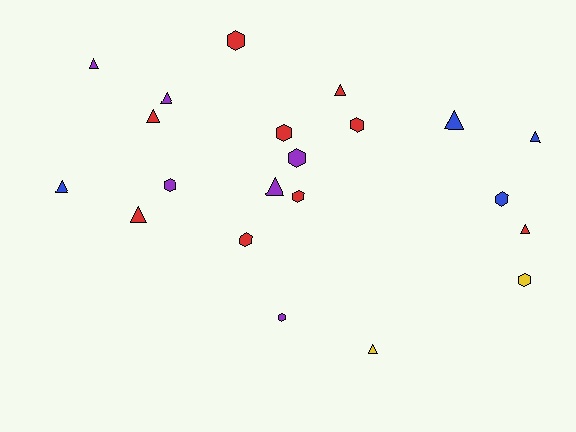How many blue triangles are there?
There are 3 blue triangles.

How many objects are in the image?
There are 21 objects.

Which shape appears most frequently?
Triangle, with 11 objects.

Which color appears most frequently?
Red, with 9 objects.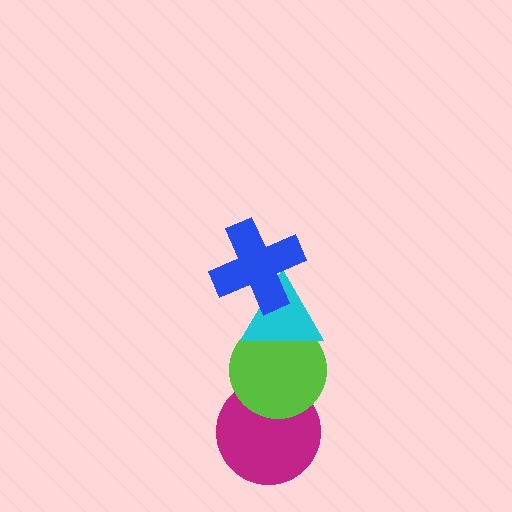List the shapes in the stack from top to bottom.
From top to bottom: the blue cross, the cyan triangle, the lime circle, the magenta circle.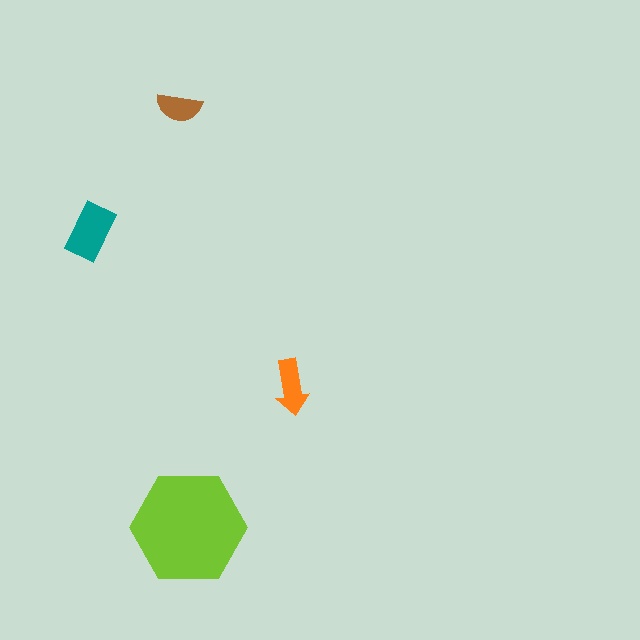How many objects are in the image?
There are 4 objects in the image.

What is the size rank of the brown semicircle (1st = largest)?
4th.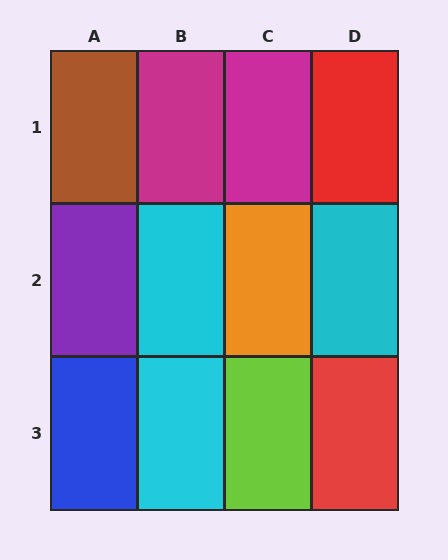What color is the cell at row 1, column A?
Brown.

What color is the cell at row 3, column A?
Blue.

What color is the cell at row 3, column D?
Red.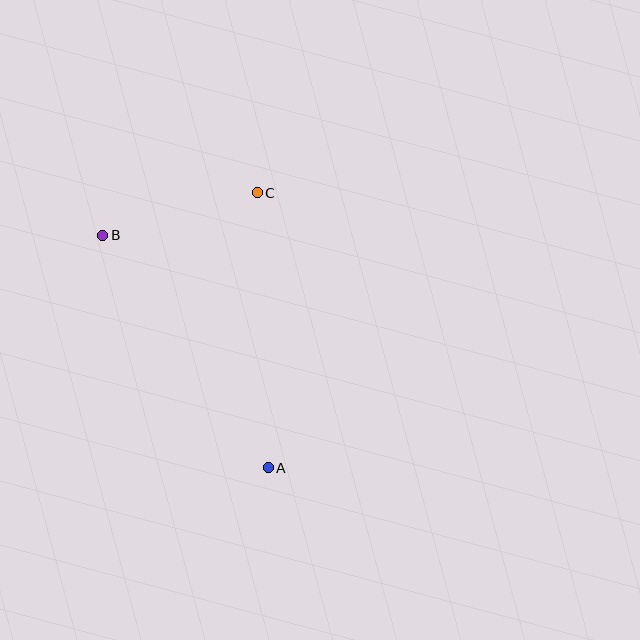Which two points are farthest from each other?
Points A and B are farthest from each other.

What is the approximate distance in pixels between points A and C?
The distance between A and C is approximately 275 pixels.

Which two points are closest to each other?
Points B and C are closest to each other.